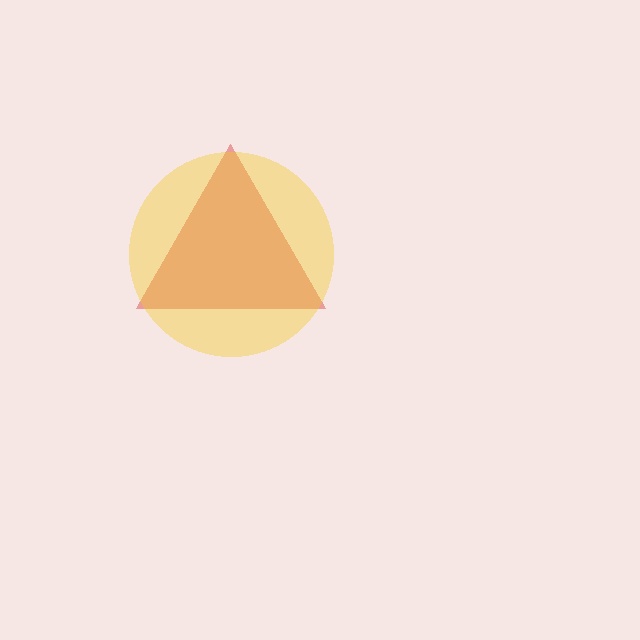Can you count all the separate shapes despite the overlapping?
Yes, there are 2 separate shapes.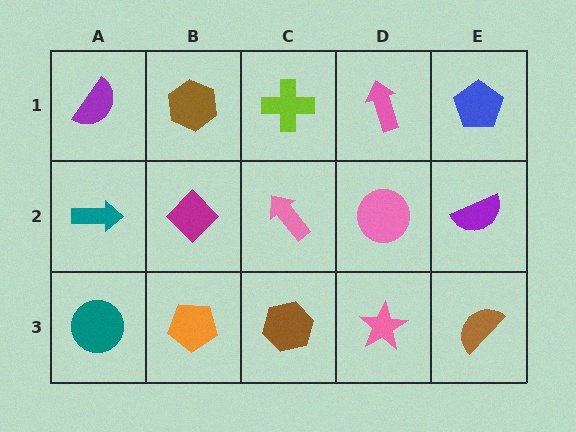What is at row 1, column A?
A purple semicircle.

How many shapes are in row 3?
5 shapes.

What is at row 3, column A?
A teal circle.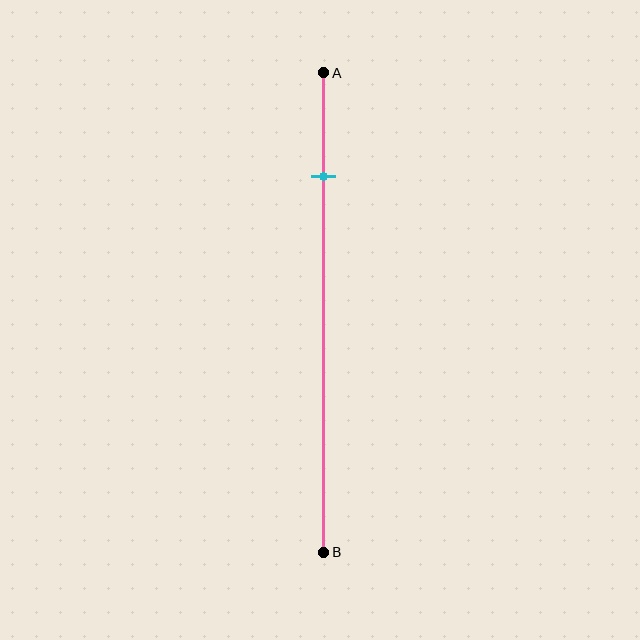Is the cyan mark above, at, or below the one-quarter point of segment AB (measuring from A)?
The cyan mark is above the one-quarter point of segment AB.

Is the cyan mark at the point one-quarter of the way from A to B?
No, the mark is at about 20% from A, not at the 25% one-quarter point.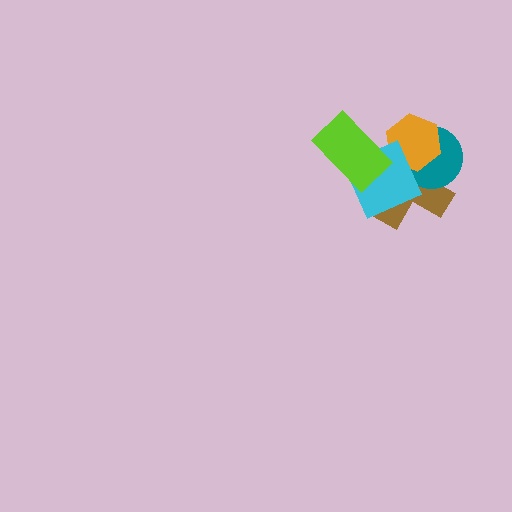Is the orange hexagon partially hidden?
Yes, it is partially covered by another shape.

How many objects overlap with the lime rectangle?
2 objects overlap with the lime rectangle.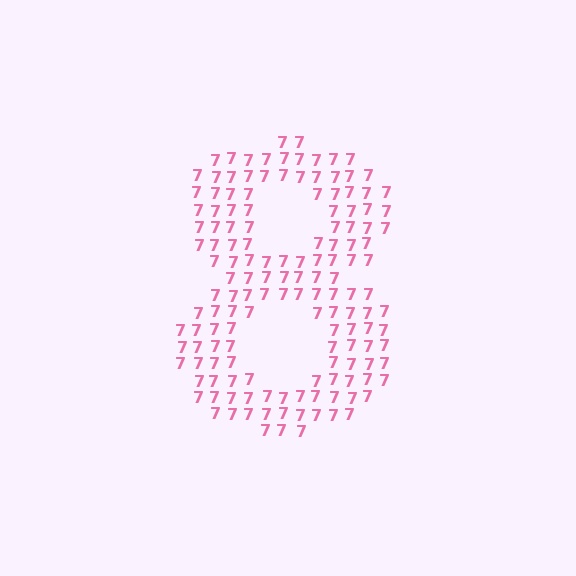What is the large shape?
The large shape is the digit 8.